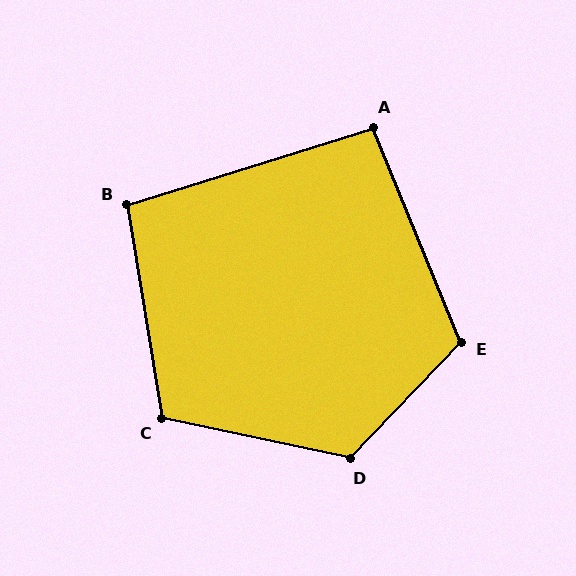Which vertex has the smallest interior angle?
A, at approximately 95 degrees.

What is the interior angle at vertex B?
Approximately 98 degrees (obtuse).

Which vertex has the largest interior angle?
D, at approximately 122 degrees.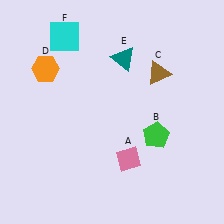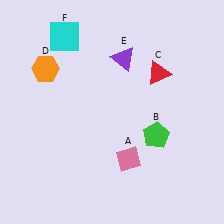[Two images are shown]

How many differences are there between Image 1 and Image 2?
There are 2 differences between the two images.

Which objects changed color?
C changed from brown to red. E changed from teal to purple.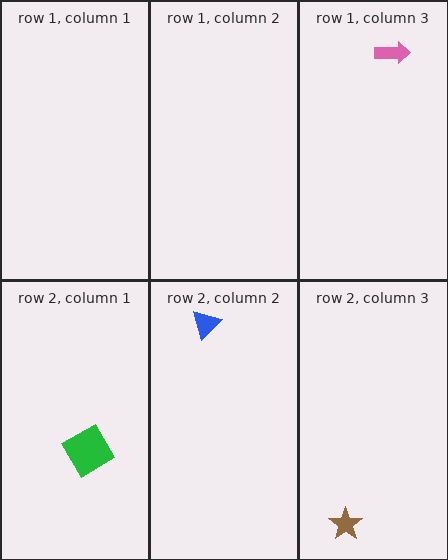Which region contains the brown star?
The row 2, column 3 region.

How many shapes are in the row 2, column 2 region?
1.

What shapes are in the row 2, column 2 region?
The blue triangle.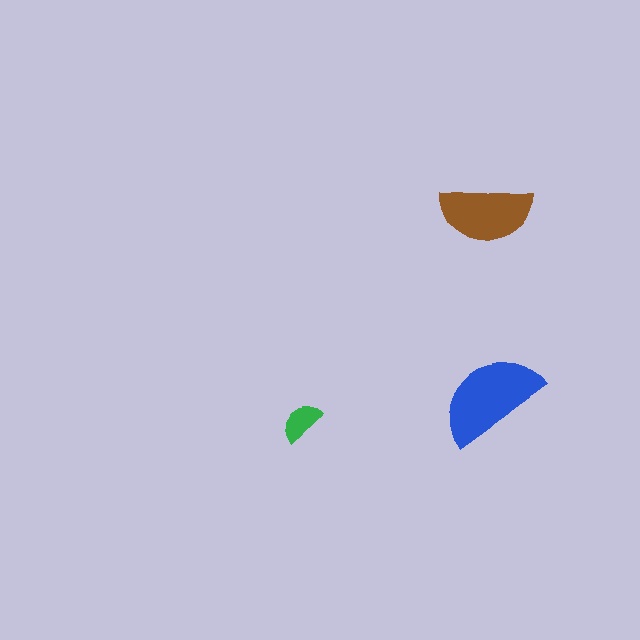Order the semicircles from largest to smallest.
the blue one, the brown one, the green one.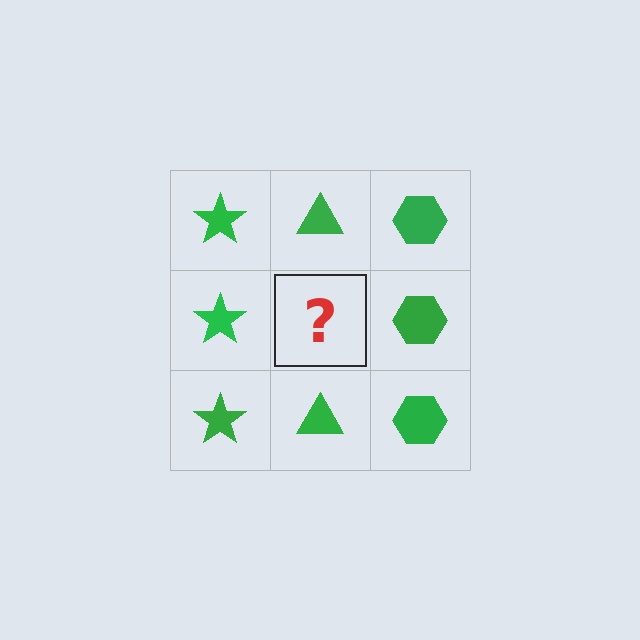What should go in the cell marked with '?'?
The missing cell should contain a green triangle.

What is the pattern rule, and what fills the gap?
The rule is that each column has a consistent shape. The gap should be filled with a green triangle.